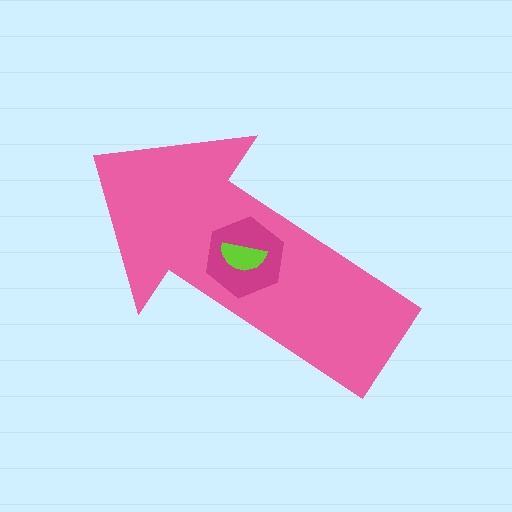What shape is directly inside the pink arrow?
The magenta hexagon.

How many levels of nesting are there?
3.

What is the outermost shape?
The pink arrow.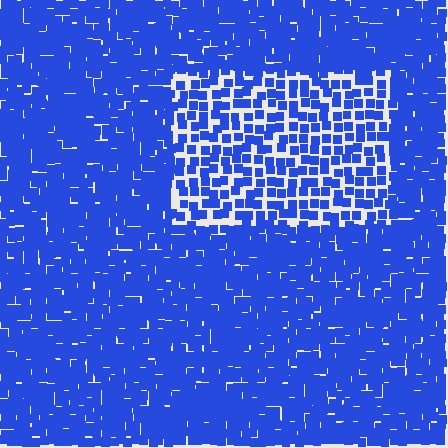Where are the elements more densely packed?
The elements are more densely packed outside the rectangle boundary.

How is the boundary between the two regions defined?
The boundary is defined by a change in element density (approximately 2.0x ratio). All elements are the same color, size, and shape.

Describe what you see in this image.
The image contains small blue elements arranged at two different densities. A rectangle-shaped region is visible where the elements are less densely packed than the surrounding area.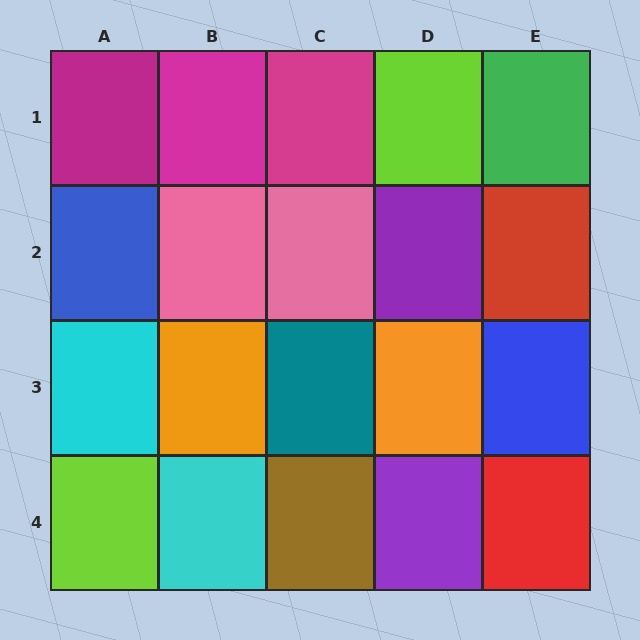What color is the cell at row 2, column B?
Pink.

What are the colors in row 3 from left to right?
Cyan, orange, teal, orange, blue.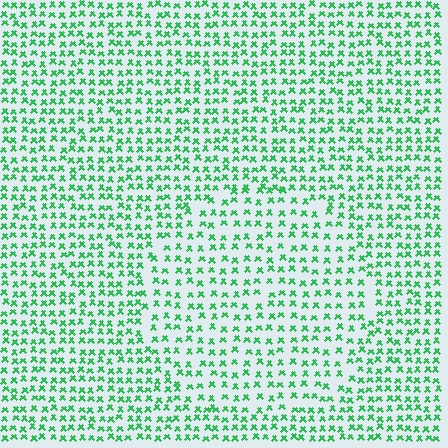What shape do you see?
I see a circle.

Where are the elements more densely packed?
The elements are more densely packed outside the circle boundary.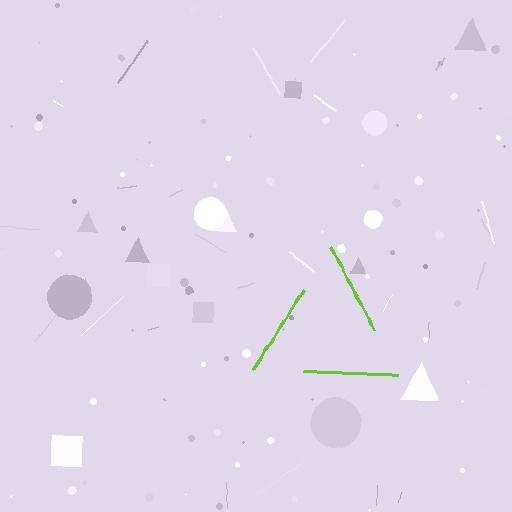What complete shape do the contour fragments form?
The contour fragments form a triangle.